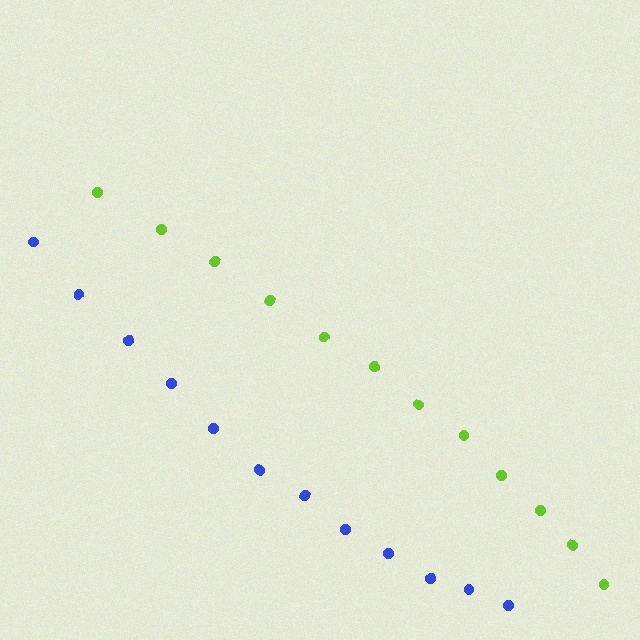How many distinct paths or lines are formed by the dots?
There are 2 distinct paths.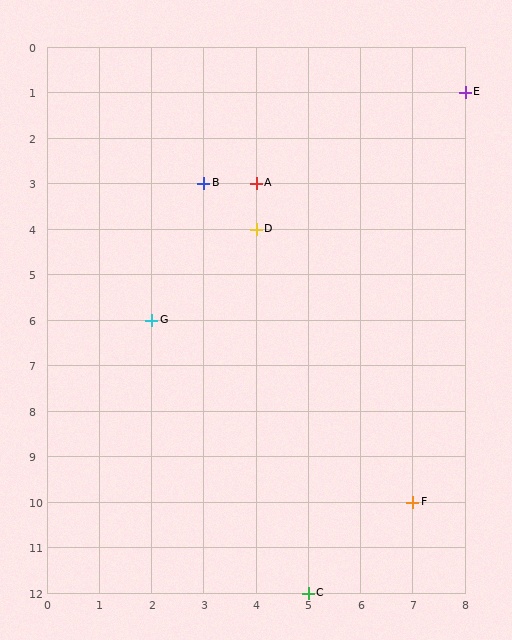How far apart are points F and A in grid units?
Points F and A are 3 columns and 7 rows apart (about 7.6 grid units diagonally).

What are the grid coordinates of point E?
Point E is at grid coordinates (8, 1).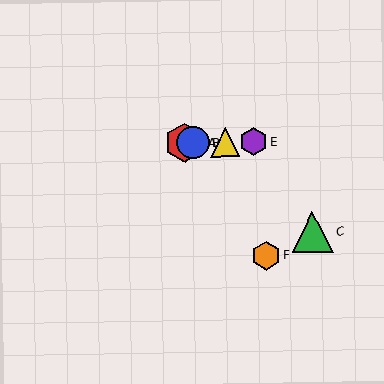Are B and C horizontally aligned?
No, B is at y≈143 and C is at y≈232.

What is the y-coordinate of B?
Object B is at y≈143.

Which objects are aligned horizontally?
Objects A, B, D, E are aligned horizontally.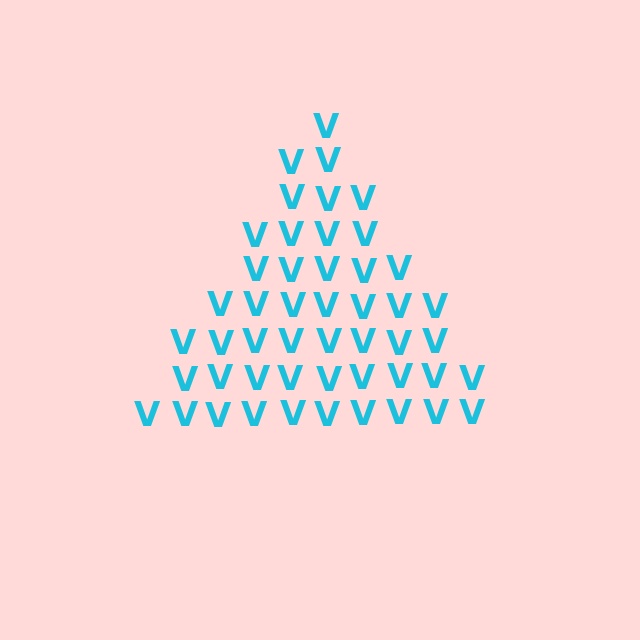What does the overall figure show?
The overall figure shows a triangle.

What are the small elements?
The small elements are letter V's.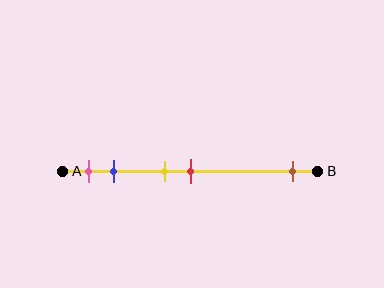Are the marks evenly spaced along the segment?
No, the marks are not evenly spaced.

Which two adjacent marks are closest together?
The yellow and red marks are the closest adjacent pair.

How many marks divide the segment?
There are 5 marks dividing the segment.